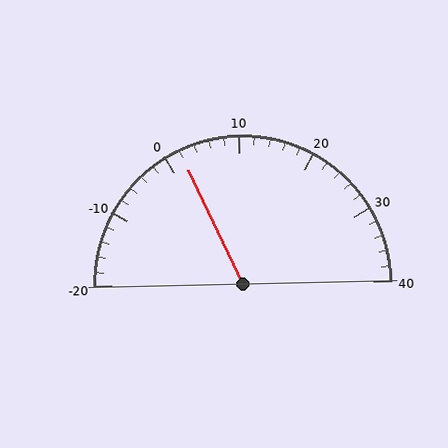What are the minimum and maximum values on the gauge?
The gauge ranges from -20 to 40.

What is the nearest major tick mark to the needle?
The nearest major tick mark is 0.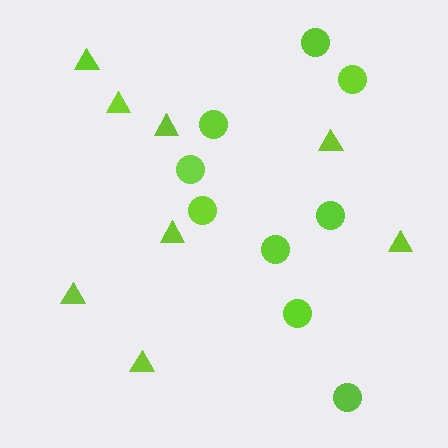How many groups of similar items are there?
There are 2 groups: one group of triangles (8) and one group of circles (9).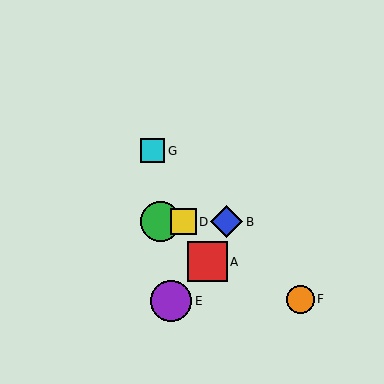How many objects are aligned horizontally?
3 objects (B, C, D) are aligned horizontally.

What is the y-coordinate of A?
Object A is at y≈262.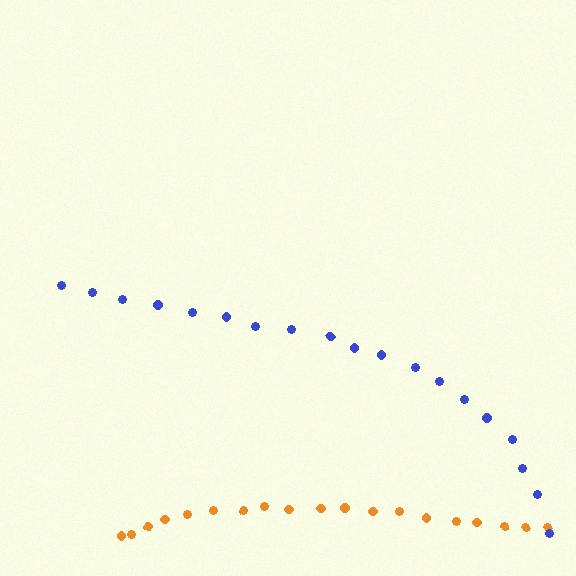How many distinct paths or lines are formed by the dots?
There are 2 distinct paths.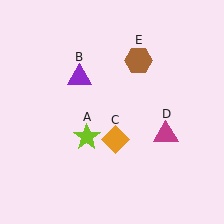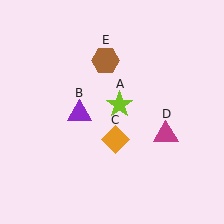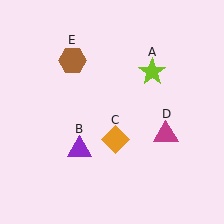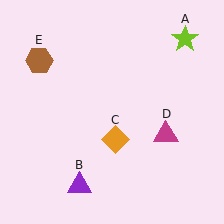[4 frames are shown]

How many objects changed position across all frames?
3 objects changed position: lime star (object A), purple triangle (object B), brown hexagon (object E).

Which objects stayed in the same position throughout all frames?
Orange diamond (object C) and magenta triangle (object D) remained stationary.